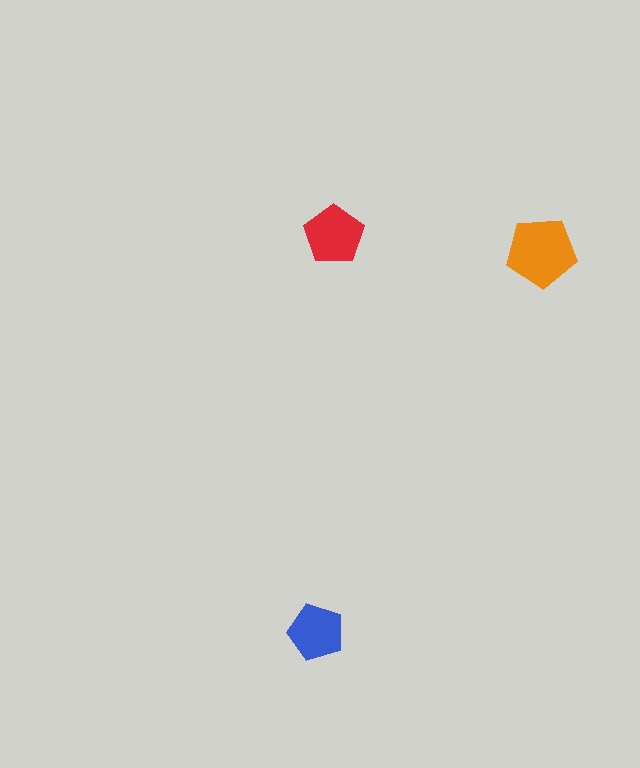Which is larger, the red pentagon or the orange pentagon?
The orange one.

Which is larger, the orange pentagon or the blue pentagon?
The orange one.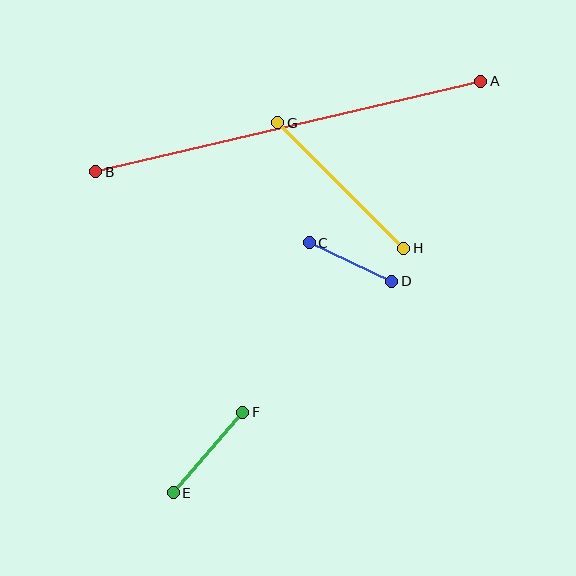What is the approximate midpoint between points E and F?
The midpoint is at approximately (208, 453) pixels.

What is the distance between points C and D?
The distance is approximately 91 pixels.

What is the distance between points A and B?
The distance is approximately 396 pixels.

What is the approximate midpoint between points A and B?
The midpoint is at approximately (288, 127) pixels.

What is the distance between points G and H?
The distance is approximately 178 pixels.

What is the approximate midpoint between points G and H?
The midpoint is at approximately (341, 186) pixels.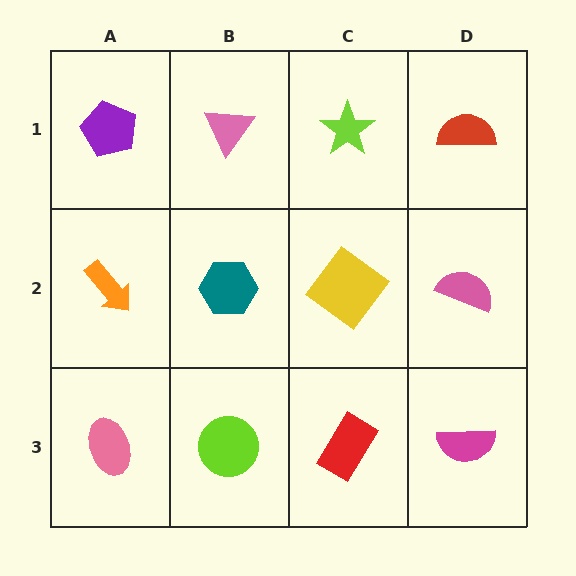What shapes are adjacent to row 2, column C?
A lime star (row 1, column C), a red rectangle (row 3, column C), a teal hexagon (row 2, column B), a pink semicircle (row 2, column D).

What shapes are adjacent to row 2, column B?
A pink triangle (row 1, column B), a lime circle (row 3, column B), an orange arrow (row 2, column A), a yellow diamond (row 2, column C).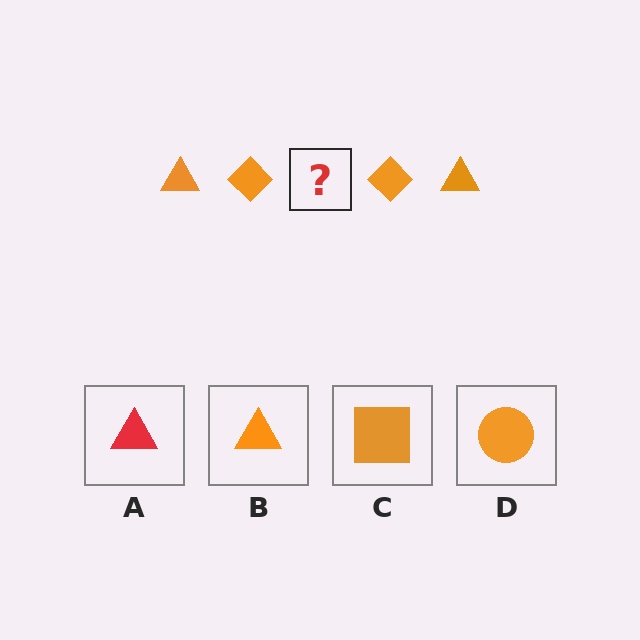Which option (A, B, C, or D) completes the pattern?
B.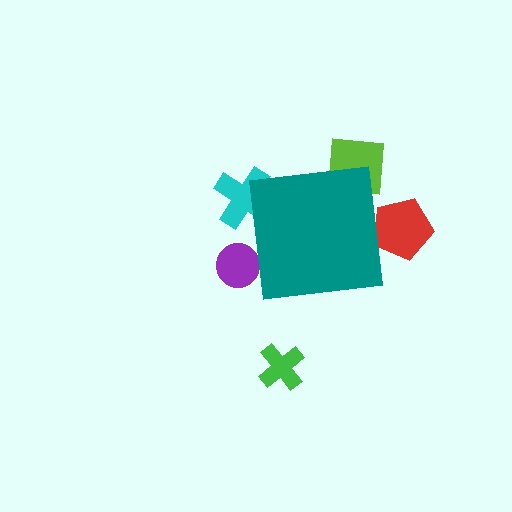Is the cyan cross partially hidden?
Yes, the cyan cross is partially hidden behind the teal square.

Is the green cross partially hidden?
No, the green cross is fully visible.